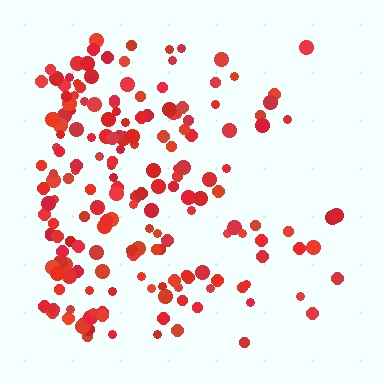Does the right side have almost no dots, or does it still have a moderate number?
Still a moderate number, just noticeably fewer than the left.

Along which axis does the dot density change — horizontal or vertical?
Horizontal.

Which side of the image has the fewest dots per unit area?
The right.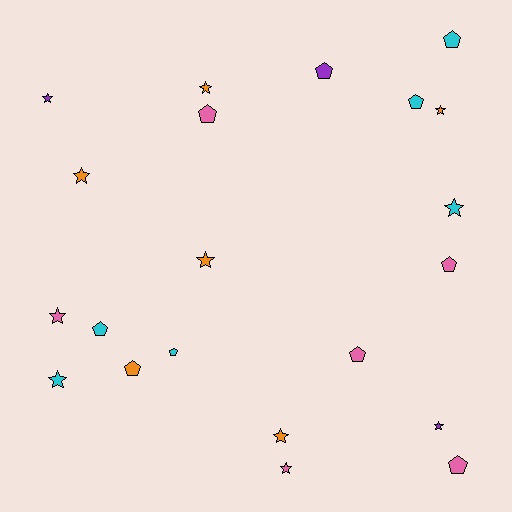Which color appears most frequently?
Pink, with 6 objects.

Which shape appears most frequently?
Star, with 11 objects.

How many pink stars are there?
There are 2 pink stars.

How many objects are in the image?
There are 21 objects.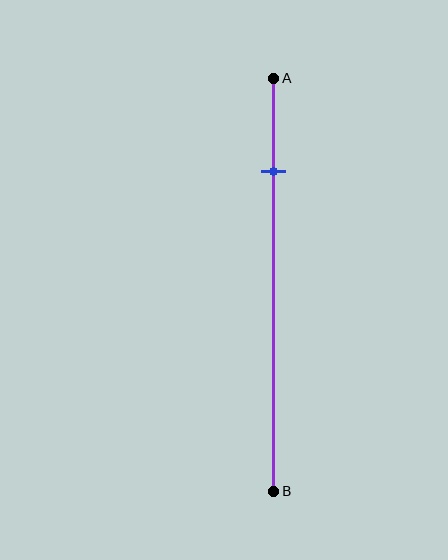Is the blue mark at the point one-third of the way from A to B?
No, the mark is at about 25% from A, not at the 33% one-third point.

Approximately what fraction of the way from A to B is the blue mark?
The blue mark is approximately 25% of the way from A to B.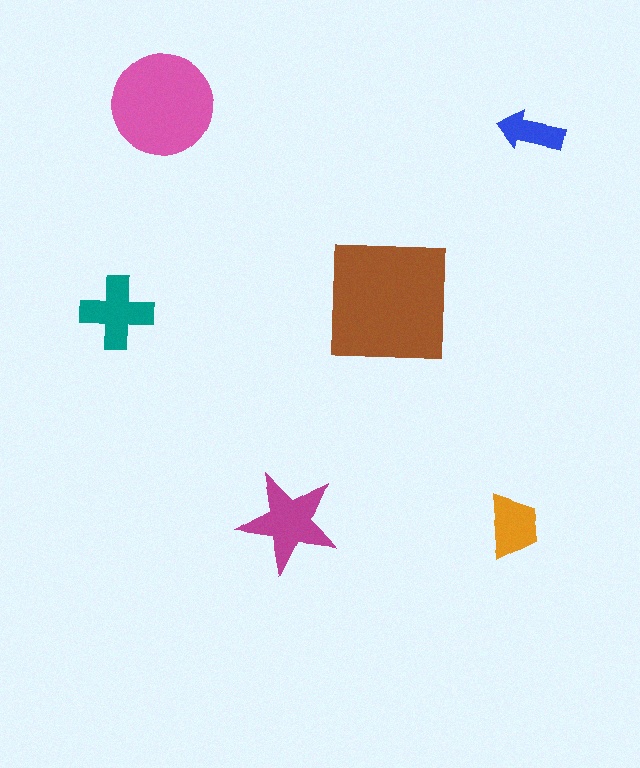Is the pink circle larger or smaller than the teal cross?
Larger.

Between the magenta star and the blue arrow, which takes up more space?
The magenta star.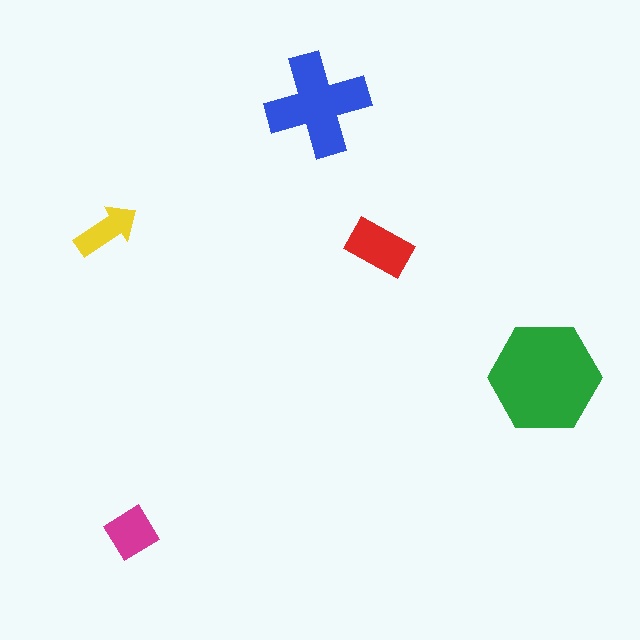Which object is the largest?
The green hexagon.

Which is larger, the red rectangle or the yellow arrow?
The red rectangle.